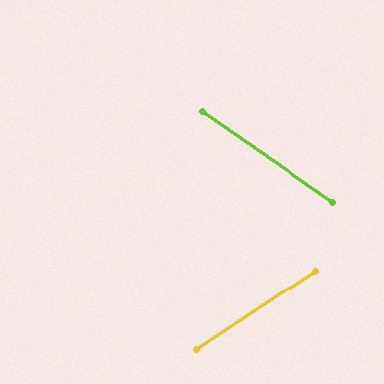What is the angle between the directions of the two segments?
Approximately 69 degrees.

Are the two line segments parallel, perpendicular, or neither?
Neither parallel nor perpendicular — they differ by about 69°.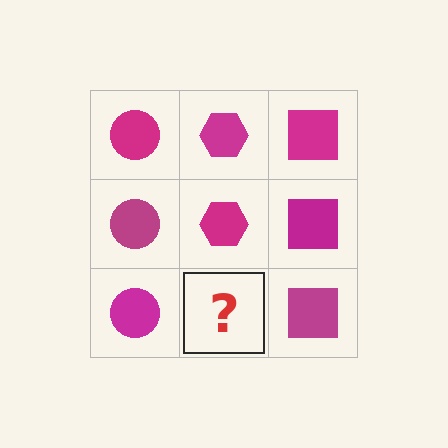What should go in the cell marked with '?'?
The missing cell should contain a magenta hexagon.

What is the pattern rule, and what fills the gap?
The rule is that each column has a consistent shape. The gap should be filled with a magenta hexagon.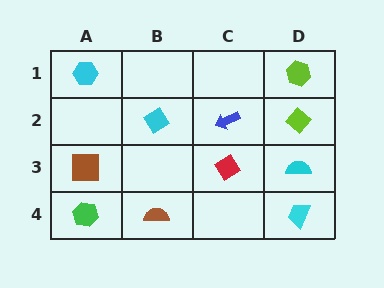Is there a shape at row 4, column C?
No, that cell is empty.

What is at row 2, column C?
A blue arrow.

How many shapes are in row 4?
3 shapes.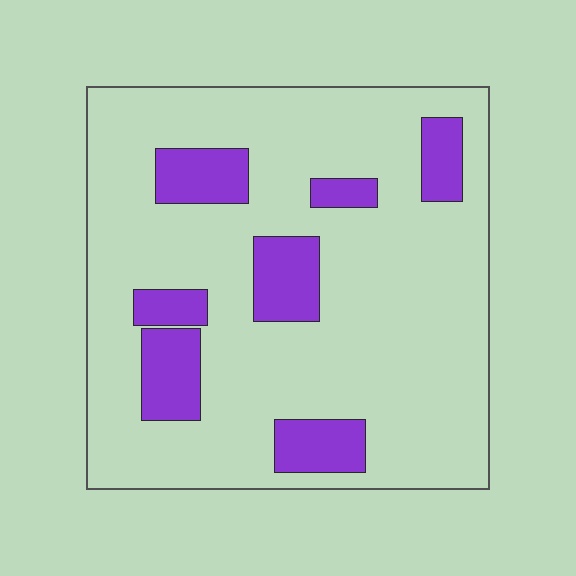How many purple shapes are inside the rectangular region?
7.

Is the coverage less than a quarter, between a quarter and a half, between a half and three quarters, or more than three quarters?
Less than a quarter.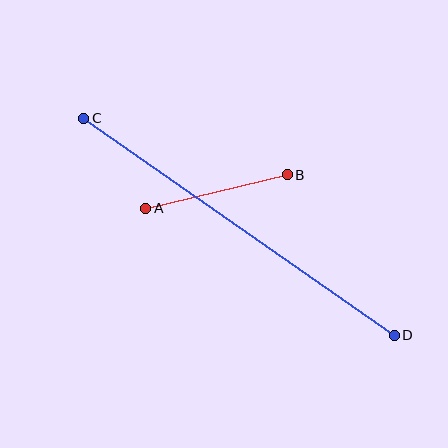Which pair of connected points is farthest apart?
Points C and D are farthest apart.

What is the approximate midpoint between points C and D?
The midpoint is at approximately (239, 227) pixels.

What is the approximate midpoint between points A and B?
The midpoint is at approximately (216, 192) pixels.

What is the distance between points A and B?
The distance is approximately 145 pixels.